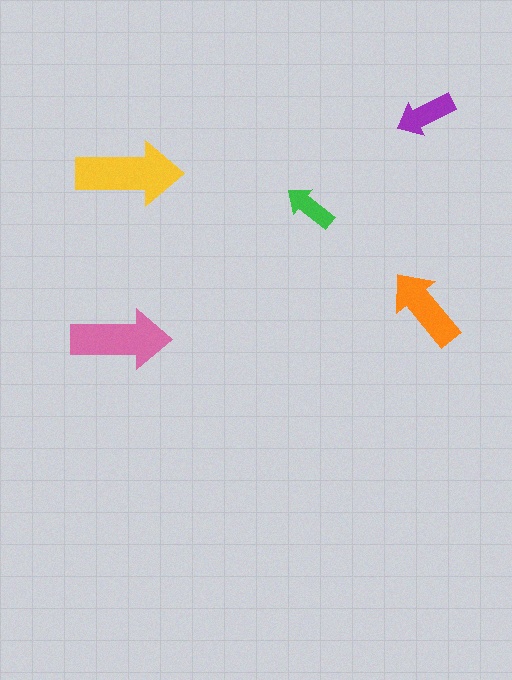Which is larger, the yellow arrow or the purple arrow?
The yellow one.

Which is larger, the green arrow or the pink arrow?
The pink one.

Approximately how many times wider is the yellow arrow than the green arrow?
About 2 times wider.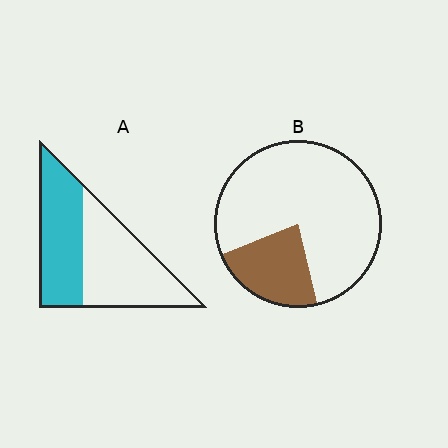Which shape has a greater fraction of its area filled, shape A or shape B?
Shape A.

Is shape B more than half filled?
No.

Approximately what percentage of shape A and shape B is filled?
A is approximately 45% and B is approximately 25%.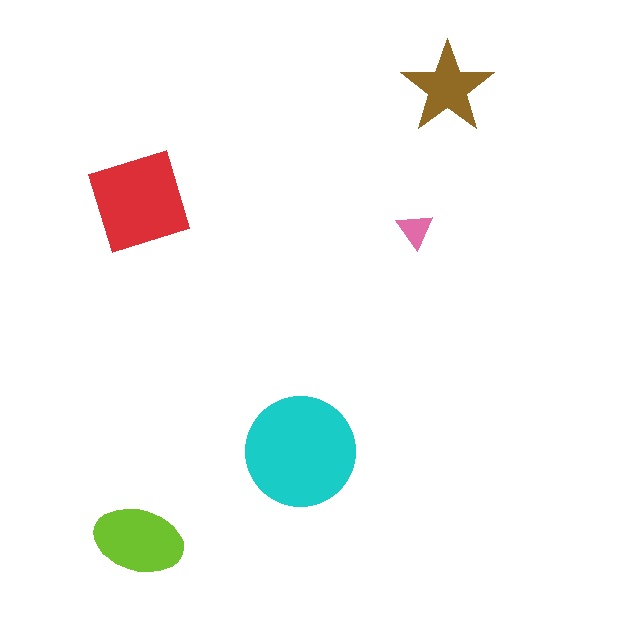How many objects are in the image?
There are 5 objects in the image.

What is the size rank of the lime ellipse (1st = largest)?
3rd.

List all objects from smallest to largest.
The pink triangle, the brown star, the lime ellipse, the red square, the cyan circle.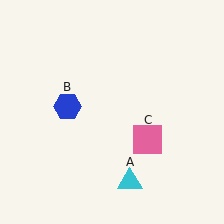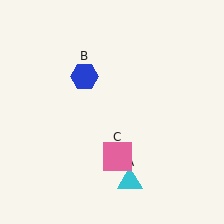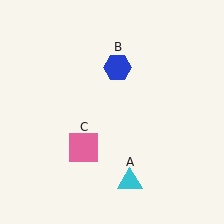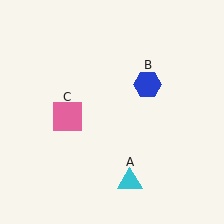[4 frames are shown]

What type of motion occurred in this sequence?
The blue hexagon (object B), pink square (object C) rotated clockwise around the center of the scene.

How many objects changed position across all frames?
2 objects changed position: blue hexagon (object B), pink square (object C).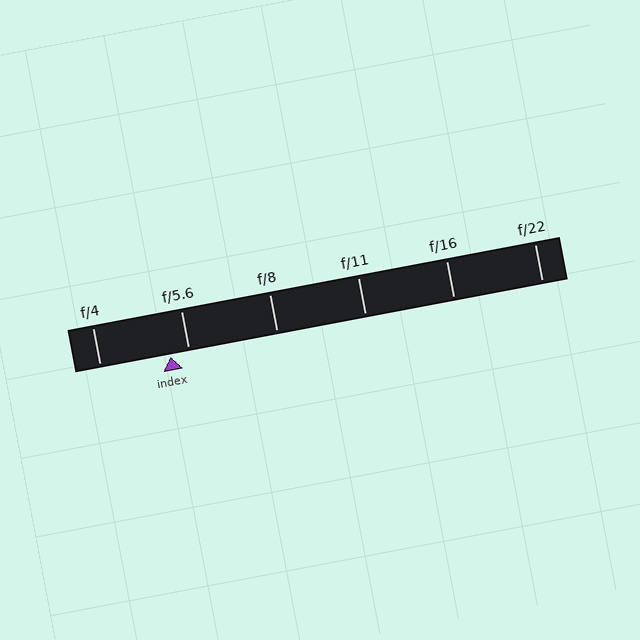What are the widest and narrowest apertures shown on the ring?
The widest aperture shown is f/4 and the narrowest is f/22.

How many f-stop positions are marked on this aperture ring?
There are 6 f-stop positions marked.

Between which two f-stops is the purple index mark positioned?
The index mark is between f/4 and f/5.6.